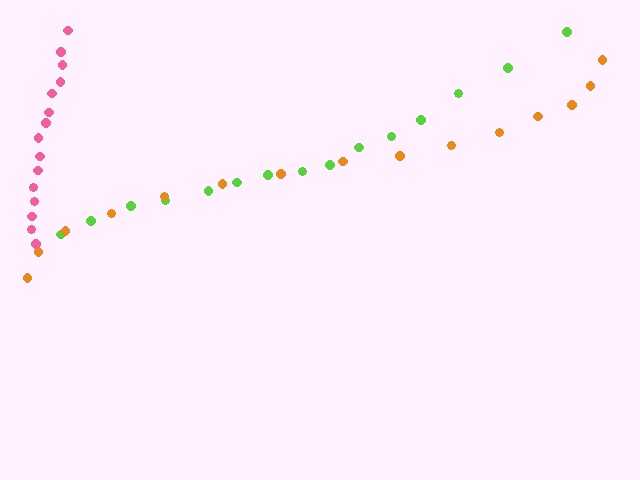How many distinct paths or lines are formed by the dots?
There are 3 distinct paths.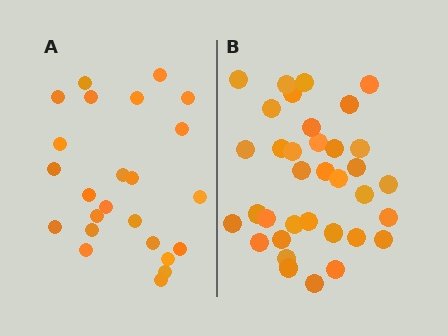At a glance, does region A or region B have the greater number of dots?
Region B (the right region) has more dots.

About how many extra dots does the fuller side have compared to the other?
Region B has roughly 12 or so more dots than region A.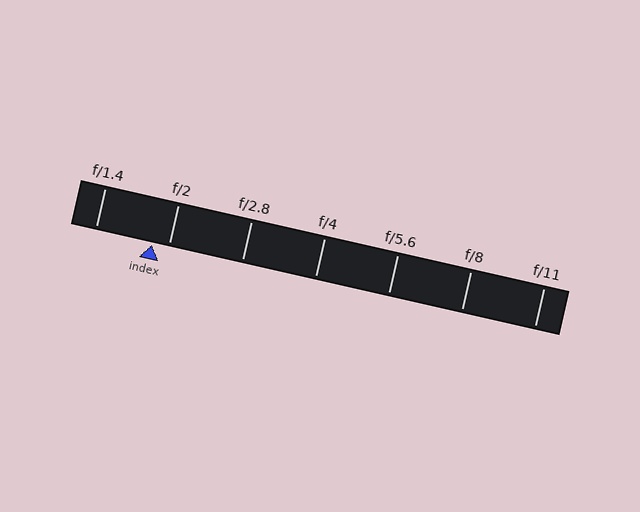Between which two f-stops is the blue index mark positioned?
The index mark is between f/1.4 and f/2.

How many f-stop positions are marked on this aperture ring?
There are 7 f-stop positions marked.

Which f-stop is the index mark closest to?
The index mark is closest to f/2.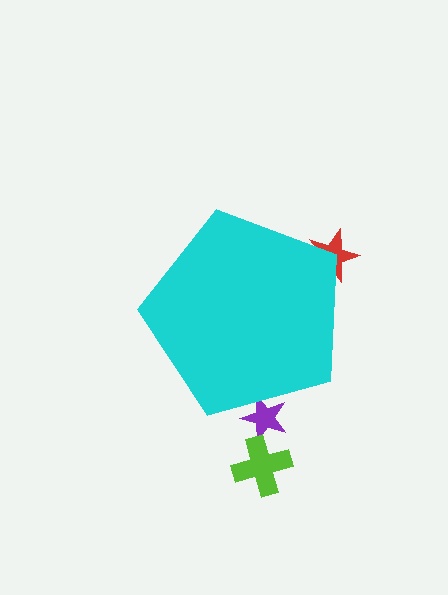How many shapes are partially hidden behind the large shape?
2 shapes are partially hidden.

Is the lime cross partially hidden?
No, the lime cross is fully visible.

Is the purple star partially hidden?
Yes, the purple star is partially hidden behind the cyan pentagon.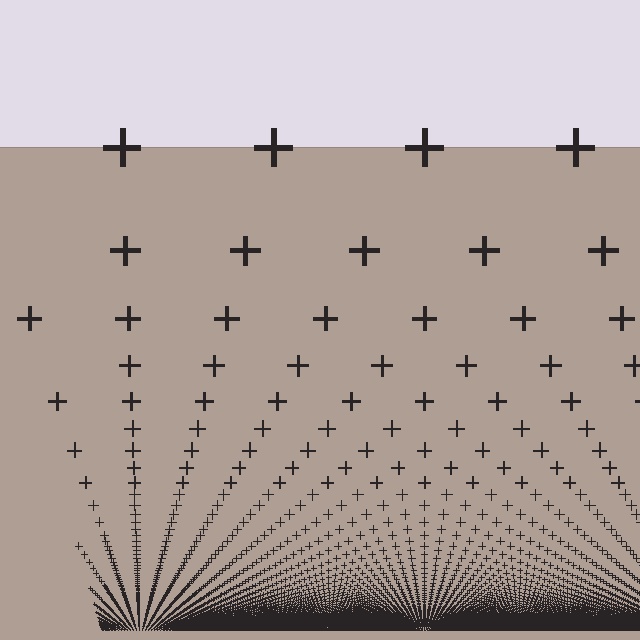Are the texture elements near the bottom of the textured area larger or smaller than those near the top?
Smaller. The gradient is inverted — elements near the bottom are smaller and denser.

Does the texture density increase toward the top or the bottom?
Density increases toward the bottom.